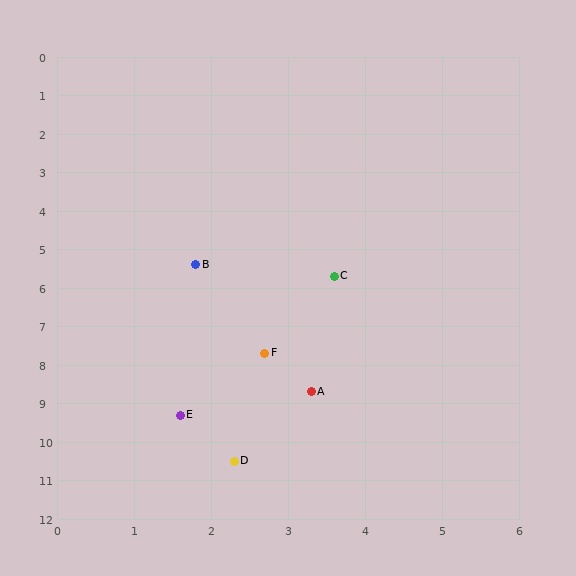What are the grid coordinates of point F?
Point F is at approximately (2.7, 7.7).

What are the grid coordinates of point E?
Point E is at approximately (1.6, 9.3).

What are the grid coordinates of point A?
Point A is at approximately (3.3, 8.7).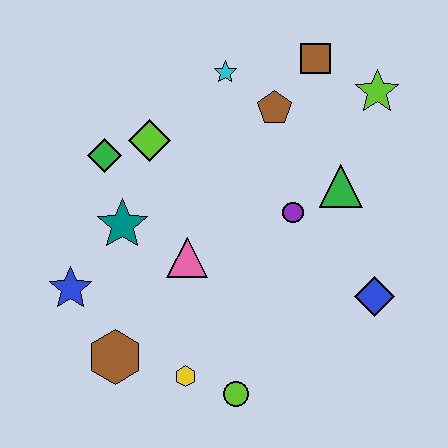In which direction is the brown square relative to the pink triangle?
The brown square is above the pink triangle.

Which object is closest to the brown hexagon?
The yellow hexagon is closest to the brown hexagon.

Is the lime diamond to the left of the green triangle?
Yes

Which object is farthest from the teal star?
The lime star is farthest from the teal star.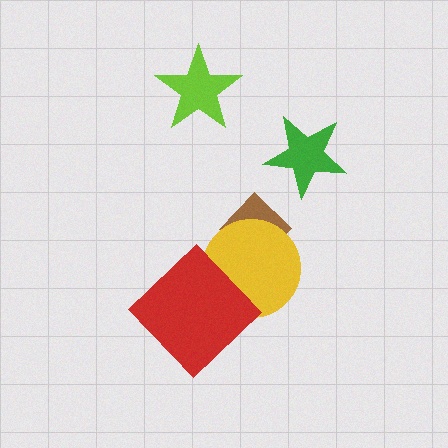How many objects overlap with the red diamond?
1 object overlaps with the red diamond.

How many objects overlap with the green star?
0 objects overlap with the green star.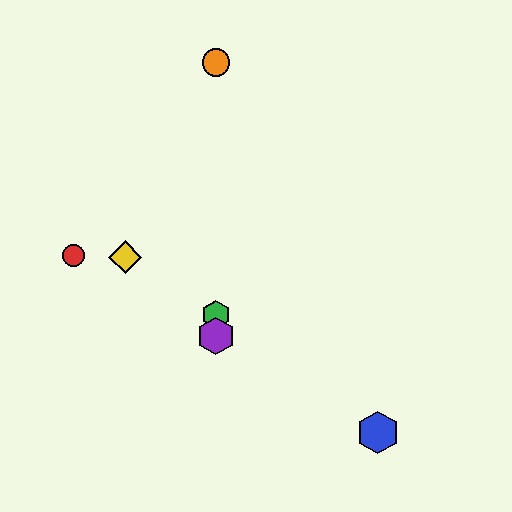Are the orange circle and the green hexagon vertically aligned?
Yes, both are at x≈216.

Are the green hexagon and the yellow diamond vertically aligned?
No, the green hexagon is at x≈216 and the yellow diamond is at x≈125.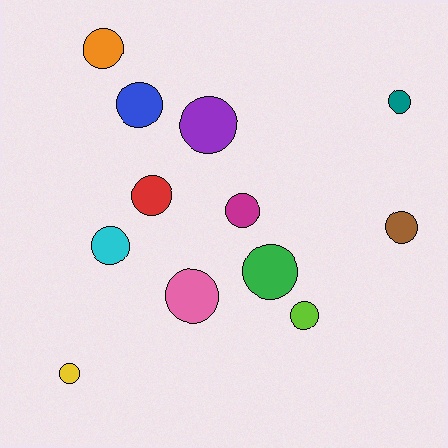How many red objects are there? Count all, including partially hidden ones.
There is 1 red object.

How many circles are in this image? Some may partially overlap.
There are 12 circles.